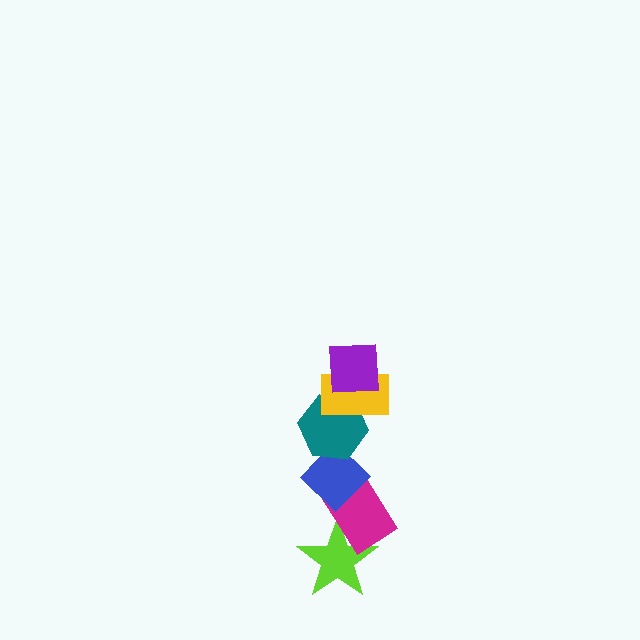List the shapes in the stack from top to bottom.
From top to bottom: the purple square, the yellow rectangle, the teal hexagon, the blue diamond, the magenta rectangle, the lime star.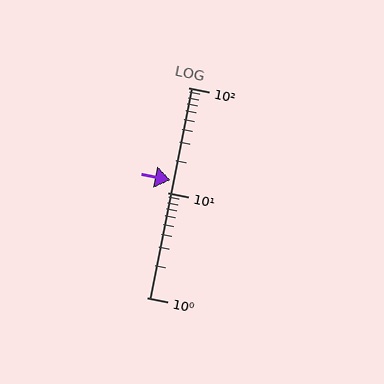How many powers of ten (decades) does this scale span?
The scale spans 2 decades, from 1 to 100.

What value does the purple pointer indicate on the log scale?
The pointer indicates approximately 13.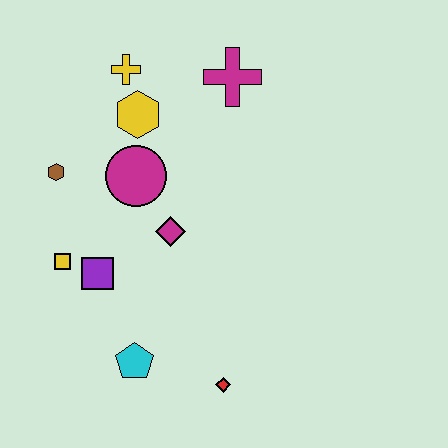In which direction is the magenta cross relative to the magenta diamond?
The magenta cross is above the magenta diamond.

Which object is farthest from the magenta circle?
The red diamond is farthest from the magenta circle.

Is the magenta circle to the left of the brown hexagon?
No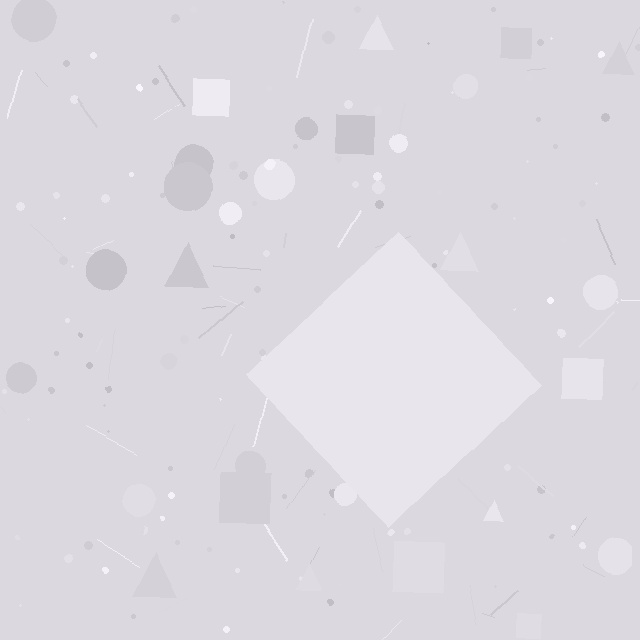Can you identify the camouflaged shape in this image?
The camouflaged shape is a diamond.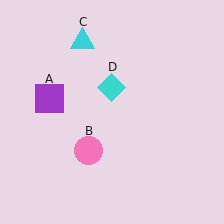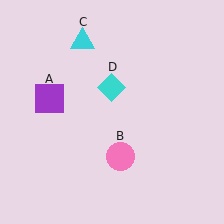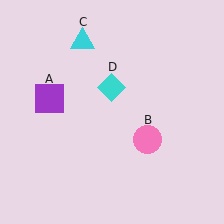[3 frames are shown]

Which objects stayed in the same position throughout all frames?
Purple square (object A) and cyan triangle (object C) and cyan diamond (object D) remained stationary.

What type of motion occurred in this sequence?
The pink circle (object B) rotated counterclockwise around the center of the scene.